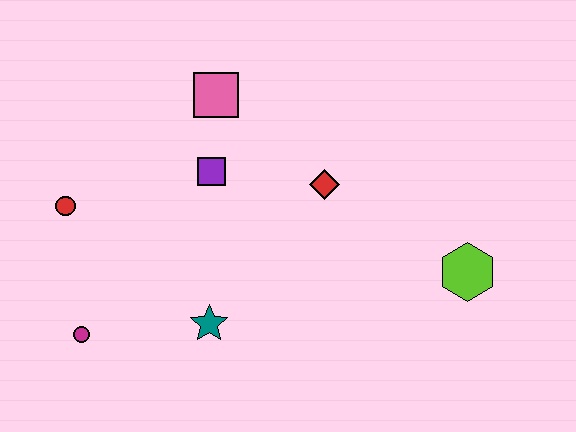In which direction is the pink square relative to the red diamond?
The pink square is to the left of the red diamond.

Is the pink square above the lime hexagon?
Yes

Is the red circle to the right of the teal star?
No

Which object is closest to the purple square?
The pink square is closest to the purple square.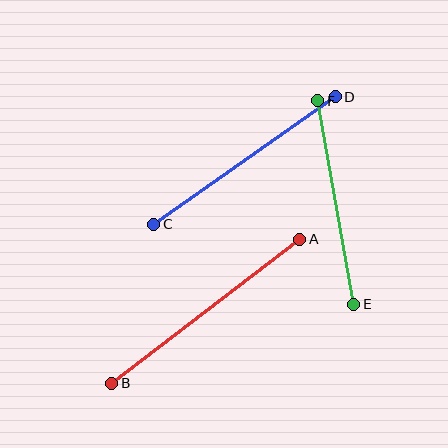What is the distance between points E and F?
The distance is approximately 207 pixels.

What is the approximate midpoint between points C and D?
The midpoint is at approximately (245, 161) pixels.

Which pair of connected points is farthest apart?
Points A and B are farthest apart.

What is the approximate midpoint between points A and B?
The midpoint is at approximately (206, 311) pixels.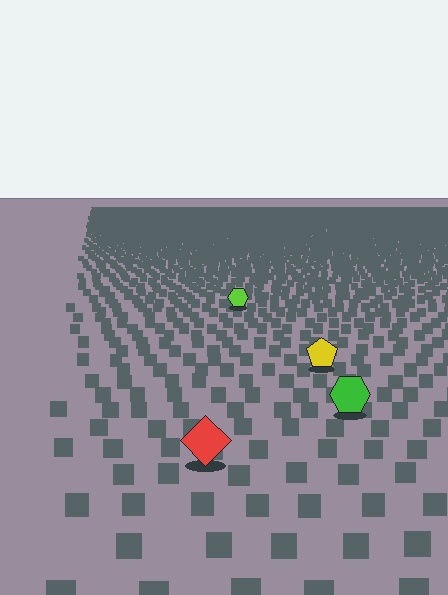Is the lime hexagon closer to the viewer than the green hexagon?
No. The green hexagon is closer — you can tell from the texture gradient: the ground texture is coarser near it.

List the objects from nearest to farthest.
From nearest to farthest: the red diamond, the green hexagon, the yellow pentagon, the lime hexagon.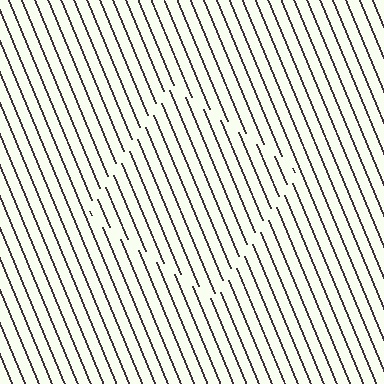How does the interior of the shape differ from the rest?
The interior of the shape contains the same grating, shifted by half a period — the contour is defined by the phase discontinuity where line-ends from the inner and outer gratings abut.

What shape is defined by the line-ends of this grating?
An illusory square. The interior of the shape contains the same grating, shifted by half a period — the contour is defined by the phase discontinuity where line-ends from the inner and outer gratings abut.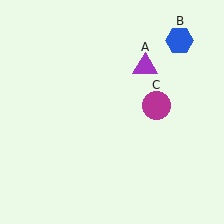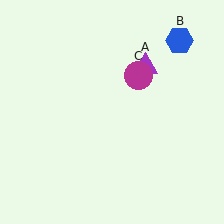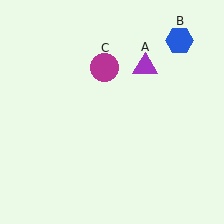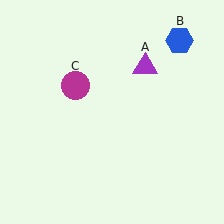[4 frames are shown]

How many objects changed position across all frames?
1 object changed position: magenta circle (object C).